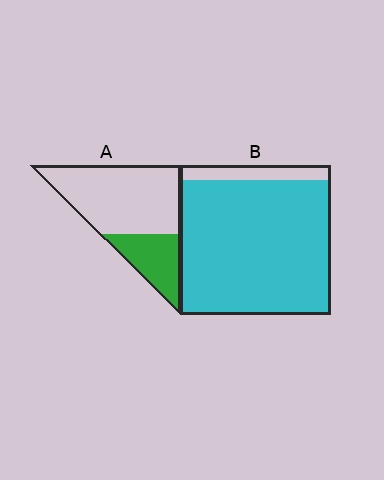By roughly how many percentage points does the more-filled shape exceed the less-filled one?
By roughly 60 percentage points (B over A).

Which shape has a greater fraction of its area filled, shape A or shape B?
Shape B.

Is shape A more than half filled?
No.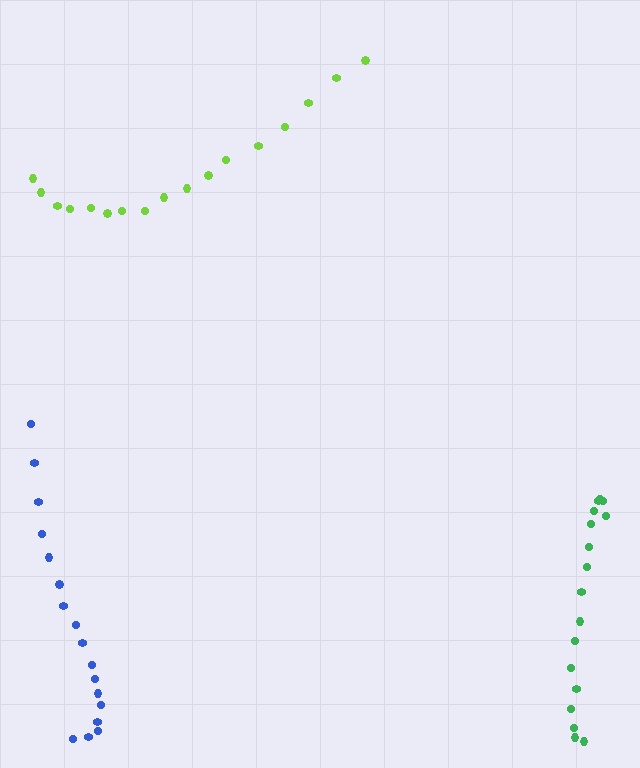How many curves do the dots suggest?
There are 3 distinct paths.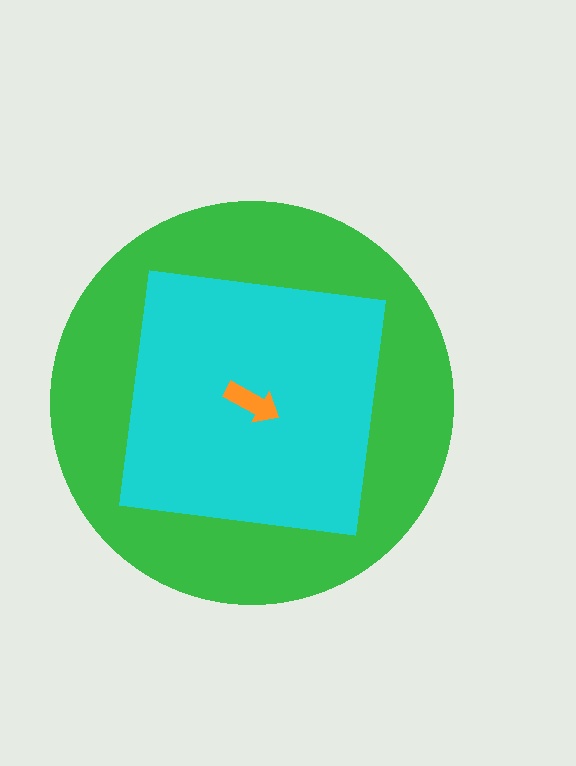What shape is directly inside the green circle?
The cyan square.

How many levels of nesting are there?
3.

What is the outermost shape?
The green circle.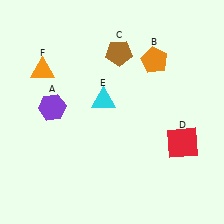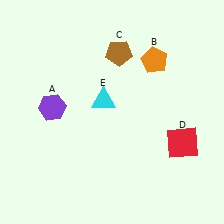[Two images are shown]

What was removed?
The orange triangle (F) was removed in Image 2.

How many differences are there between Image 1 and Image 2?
There is 1 difference between the two images.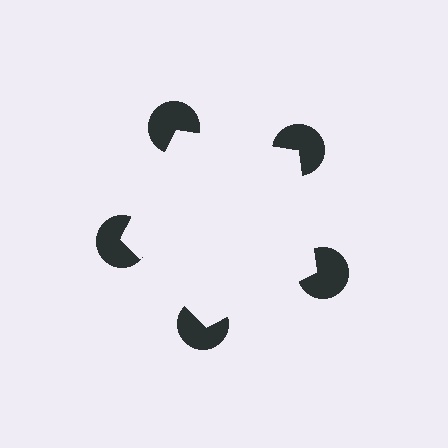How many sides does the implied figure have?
5 sides.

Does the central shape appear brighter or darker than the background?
It typically appears slightly brighter than the background, even though no actual brightness change is drawn.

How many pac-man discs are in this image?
There are 5 — one at each vertex of the illusory pentagon.